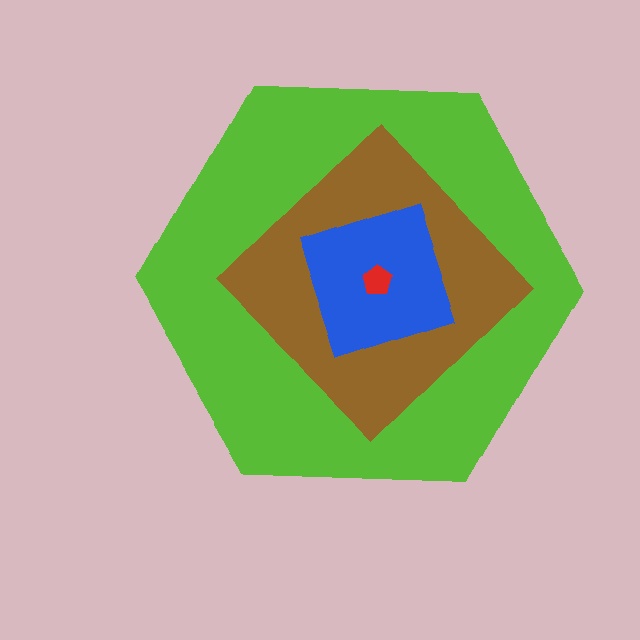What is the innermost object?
The red pentagon.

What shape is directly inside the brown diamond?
The blue square.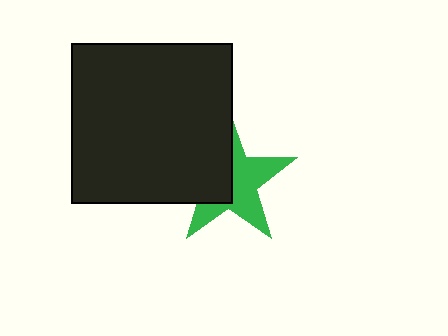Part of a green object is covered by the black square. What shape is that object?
It is a star.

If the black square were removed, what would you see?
You would see the complete green star.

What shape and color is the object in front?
The object in front is a black square.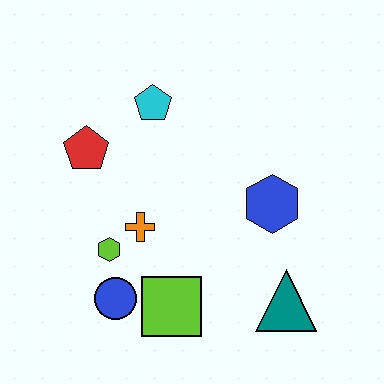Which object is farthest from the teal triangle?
The red pentagon is farthest from the teal triangle.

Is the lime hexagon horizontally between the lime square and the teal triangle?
No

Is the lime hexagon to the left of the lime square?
Yes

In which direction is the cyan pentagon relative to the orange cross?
The cyan pentagon is above the orange cross.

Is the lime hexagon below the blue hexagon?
Yes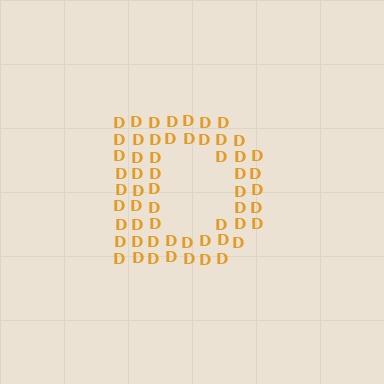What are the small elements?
The small elements are letter D's.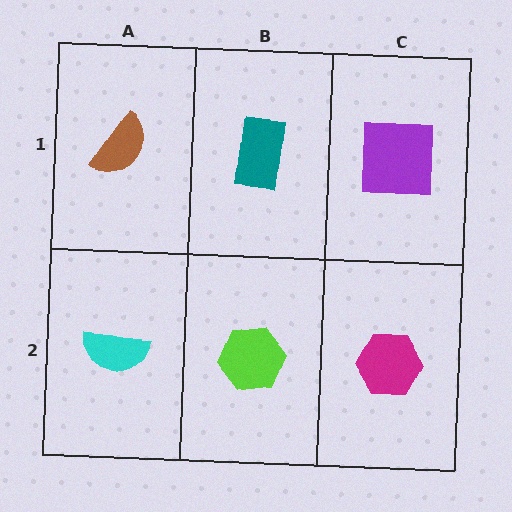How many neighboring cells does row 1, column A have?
2.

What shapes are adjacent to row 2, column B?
A teal rectangle (row 1, column B), a cyan semicircle (row 2, column A), a magenta hexagon (row 2, column C).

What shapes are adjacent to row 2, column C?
A purple square (row 1, column C), a lime hexagon (row 2, column B).